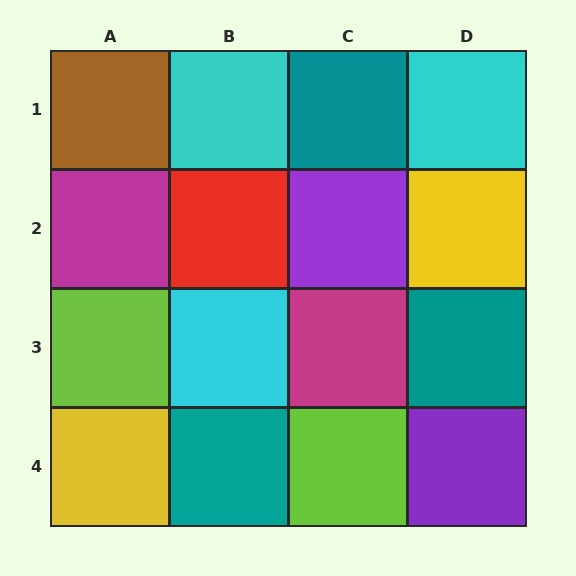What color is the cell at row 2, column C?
Purple.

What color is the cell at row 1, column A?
Brown.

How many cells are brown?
1 cell is brown.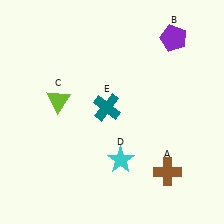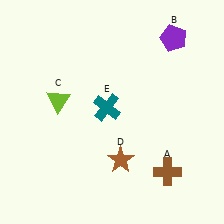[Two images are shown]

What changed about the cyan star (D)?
In Image 1, D is cyan. In Image 2, it changed to brown.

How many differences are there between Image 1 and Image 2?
There is 1 difference between the two images.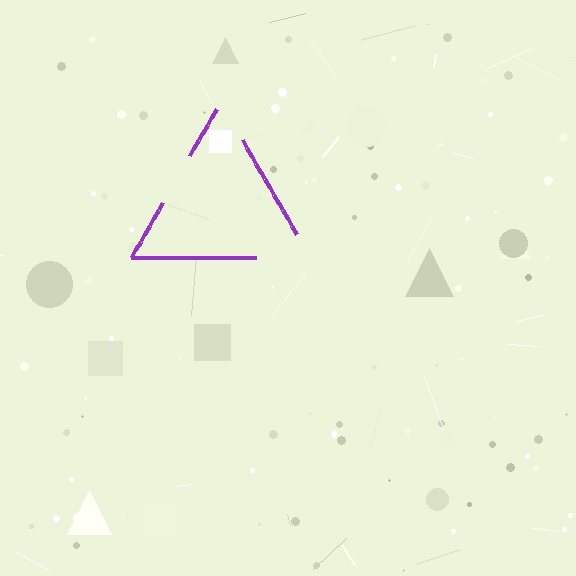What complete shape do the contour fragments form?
The contour fragments form a triangle.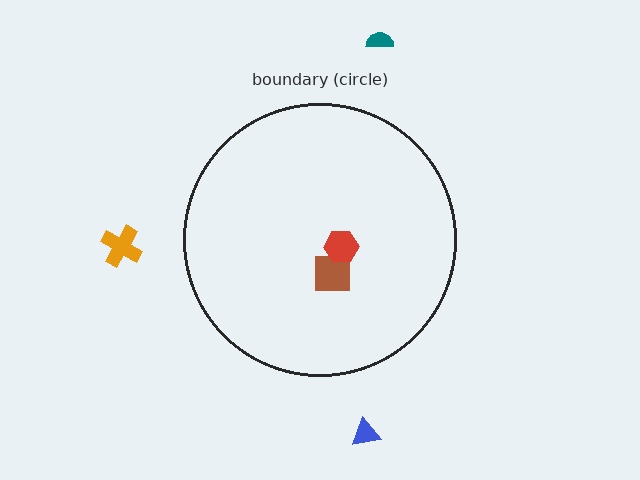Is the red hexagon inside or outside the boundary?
Inside.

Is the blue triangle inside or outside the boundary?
Outside.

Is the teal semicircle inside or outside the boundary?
Outside.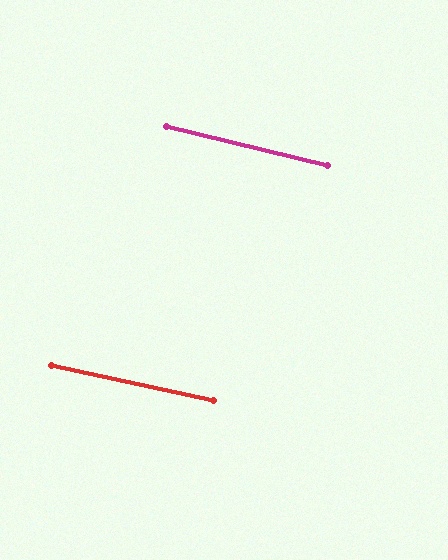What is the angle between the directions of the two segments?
Approximately 1 degree.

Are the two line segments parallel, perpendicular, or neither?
Parallel — their directions differ by only 1.2°.